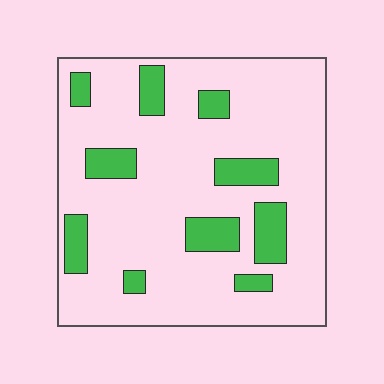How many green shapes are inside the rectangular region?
10.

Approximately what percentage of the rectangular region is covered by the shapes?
Approximately 20%.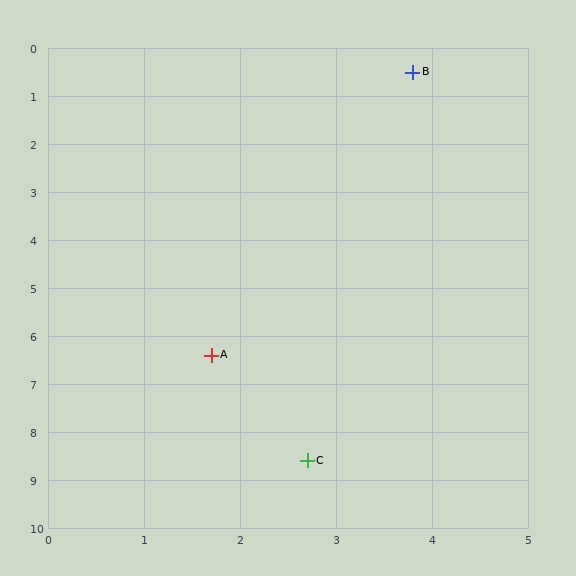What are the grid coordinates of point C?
Point C is at approximately (2.7, 8.6).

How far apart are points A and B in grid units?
Points A and B are about 6.3 grid units apart.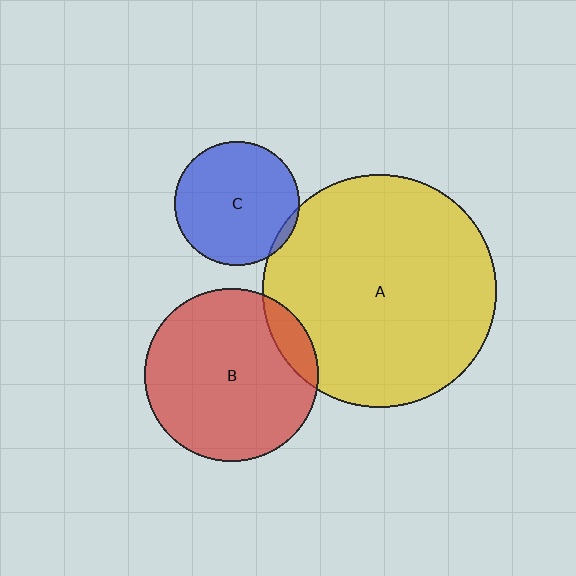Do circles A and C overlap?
Yes.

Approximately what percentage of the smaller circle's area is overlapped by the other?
Approximately 5%.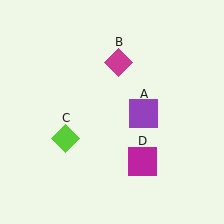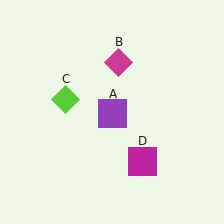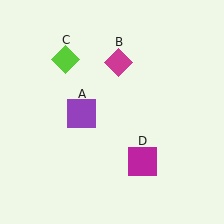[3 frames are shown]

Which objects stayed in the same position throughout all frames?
Magenta diamond (object B) and magenta square (object D) remained stationary.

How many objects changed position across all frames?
2 objects changed position: purple square (object A), lime diamond (object C).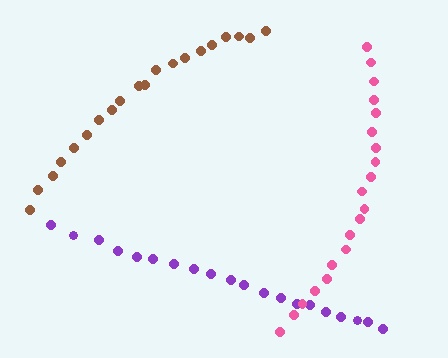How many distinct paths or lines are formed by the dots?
There are 3 distinct paths.